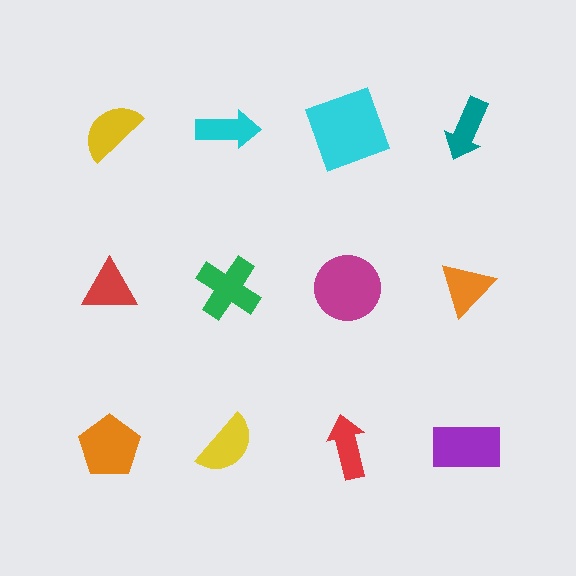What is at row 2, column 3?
A magenta circle.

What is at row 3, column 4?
A purple rectangle.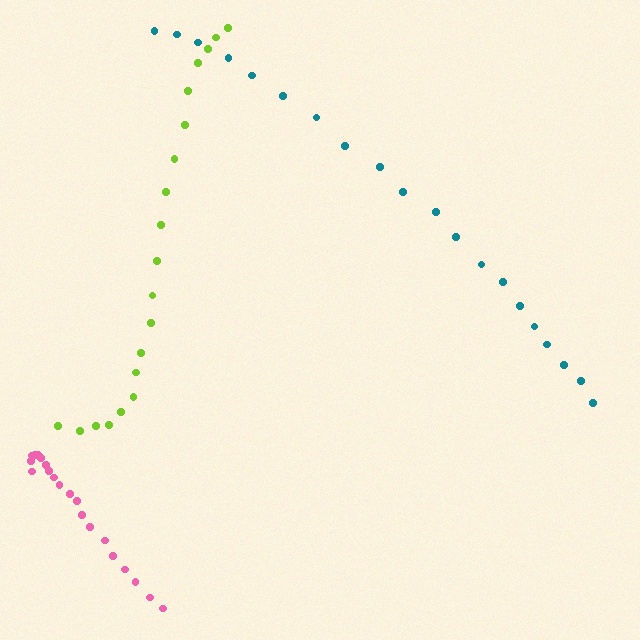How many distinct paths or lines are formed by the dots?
There are 3 distinct paths.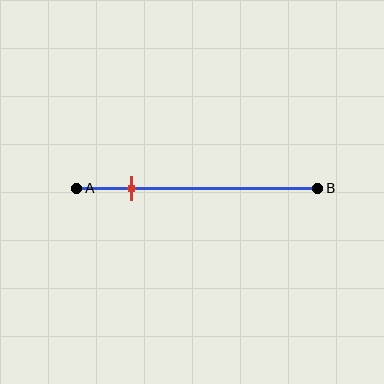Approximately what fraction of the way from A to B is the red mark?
The red mark is approximately 25% of the way from A to B.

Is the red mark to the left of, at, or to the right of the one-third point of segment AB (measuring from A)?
The red mark is to the left of the one-third point of segment AB.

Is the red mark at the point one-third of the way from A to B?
No, the mark is at about 25% from A, not at the 33% one-third point.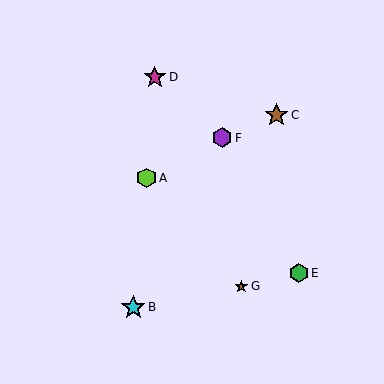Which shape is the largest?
The cyan star (labeled B) is the largest.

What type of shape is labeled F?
Shape F is a purple hexagon.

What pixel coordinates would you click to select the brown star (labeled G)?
Click at (241, 286) to select the brown star G.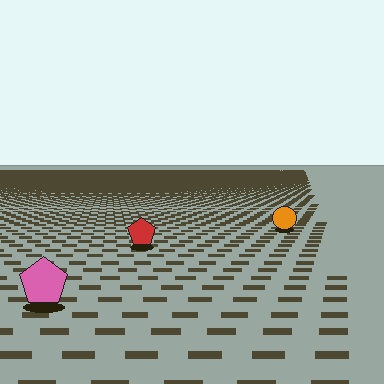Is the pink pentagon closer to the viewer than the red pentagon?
Yes. The pink pentagon is closer — you can tell from the texture gradient: the ground texture is coarser near it.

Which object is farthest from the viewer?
The orange circle is farthest from the viewer. It appears smaller and the ground texture around it is denser.